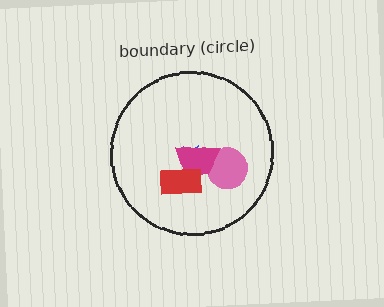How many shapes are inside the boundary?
4 inside, 0 outside.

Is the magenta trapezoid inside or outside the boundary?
Inside.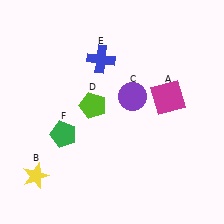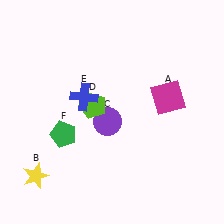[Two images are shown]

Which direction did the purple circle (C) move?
The purple circle (C) moved left.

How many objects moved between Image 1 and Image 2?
2 objects moved between the two images.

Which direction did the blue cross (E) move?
The blue cross (E) moved down.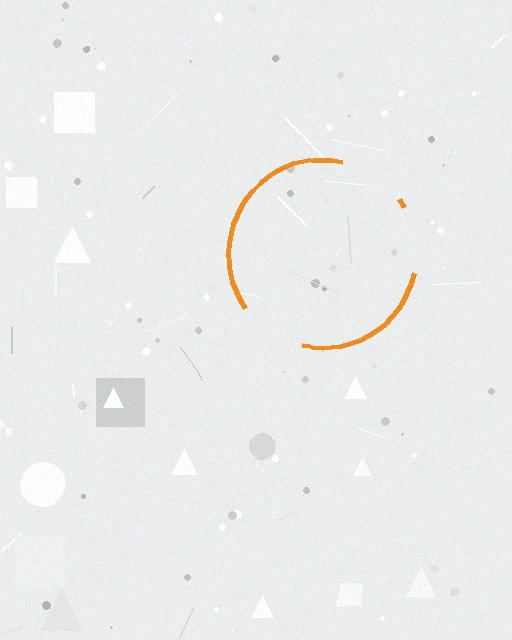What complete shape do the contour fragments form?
The contour fragments form a circle.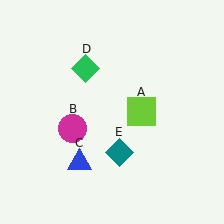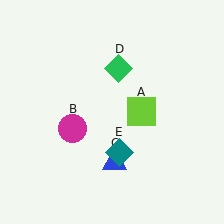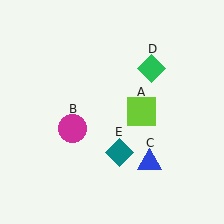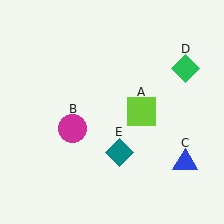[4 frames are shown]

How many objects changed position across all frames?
2 objects changed position: blue triangle (object C), green diamond (object D).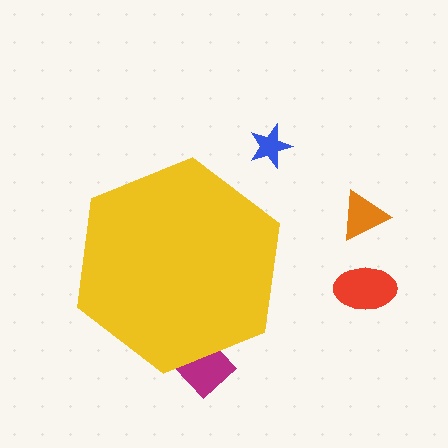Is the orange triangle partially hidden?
No, the orange triangle is fully visible.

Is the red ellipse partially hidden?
No, the red ellipse is fully visible.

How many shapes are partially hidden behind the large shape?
1 shape is partially hidden.